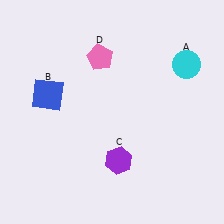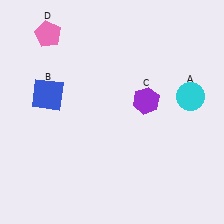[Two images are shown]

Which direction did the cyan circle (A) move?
The cyan circle (A) moved down.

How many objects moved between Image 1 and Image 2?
3 objects moved between the two images.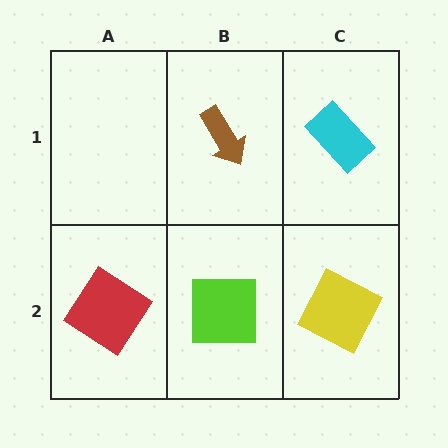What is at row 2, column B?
A lime square.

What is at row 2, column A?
A red diamond.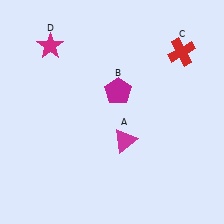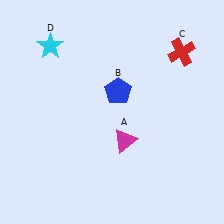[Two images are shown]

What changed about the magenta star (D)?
In Image 1, D is magenta. In Image 2, it changed to cyan.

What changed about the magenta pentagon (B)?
In Image 1, B is magenta. In Image 2, it changed to blue.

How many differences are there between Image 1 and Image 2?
There are 2 differences between the two images.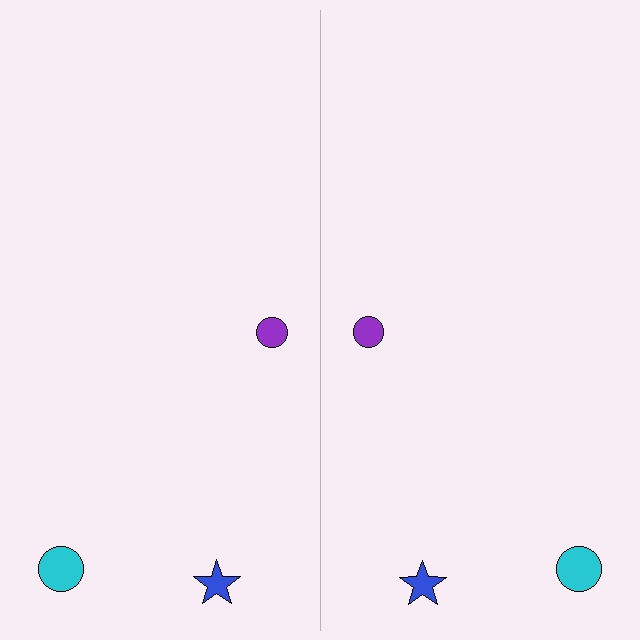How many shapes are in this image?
There are 6 shapes in this image.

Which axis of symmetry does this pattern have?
The pattern has a vertical axis of symmetry running through the center of the image.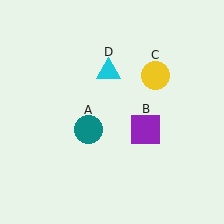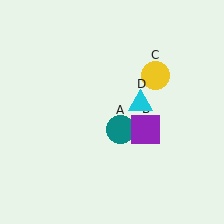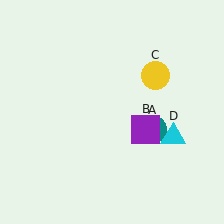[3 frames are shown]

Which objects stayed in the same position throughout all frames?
Purple square (object B) and yellow circle (object C) remained stationary.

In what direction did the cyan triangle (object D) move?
The cyan triangle (object D) moved down and to the right.